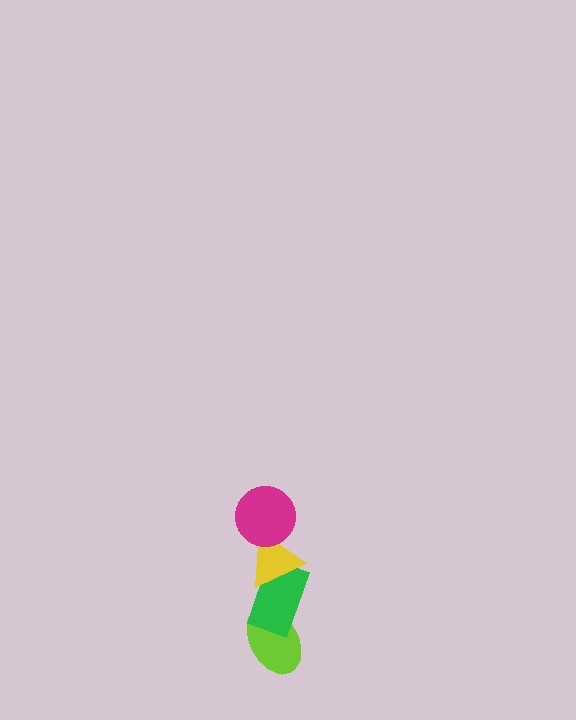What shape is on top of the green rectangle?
The yellow triangle is on top of the green rectangle.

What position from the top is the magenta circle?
The magenta circle is 1st from the top.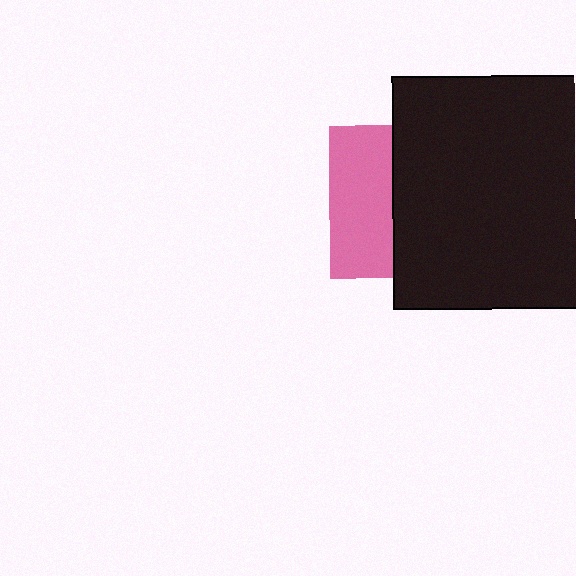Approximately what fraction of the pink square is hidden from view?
Roughly 58% of the pink square is hidden behind the black square.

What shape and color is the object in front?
The object in front is a black square.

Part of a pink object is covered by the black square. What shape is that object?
It is a square.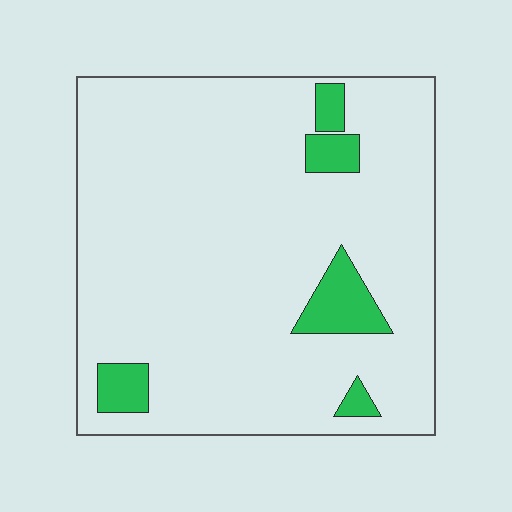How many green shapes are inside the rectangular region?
5.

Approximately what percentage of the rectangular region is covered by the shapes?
Approximately 10%.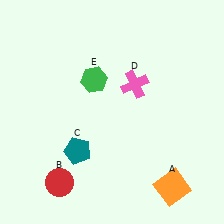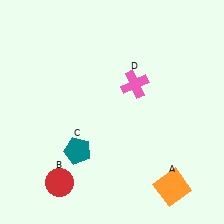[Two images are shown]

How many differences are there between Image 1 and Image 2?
There is 1 difference between the two images.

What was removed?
The green hexagon (E) was removed in Image 2.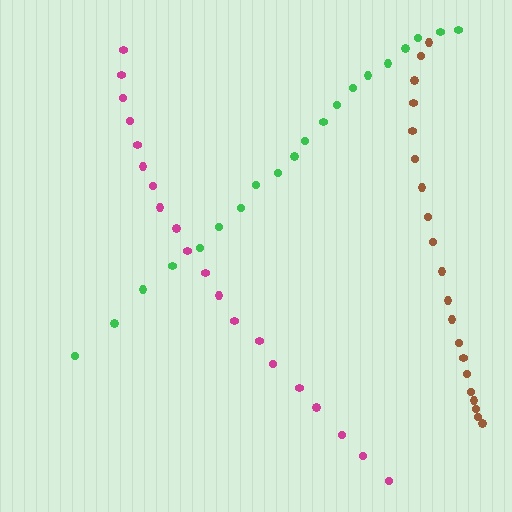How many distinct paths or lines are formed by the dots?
There are 3 distinct paths.